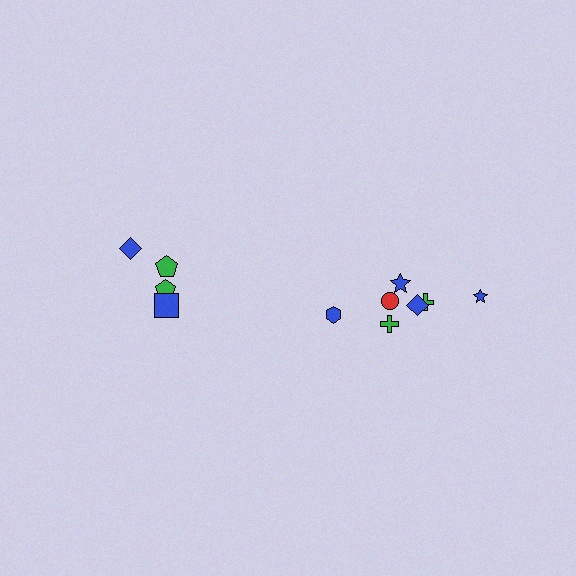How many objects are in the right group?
There are 7 objects.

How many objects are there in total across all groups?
There are 11 objects.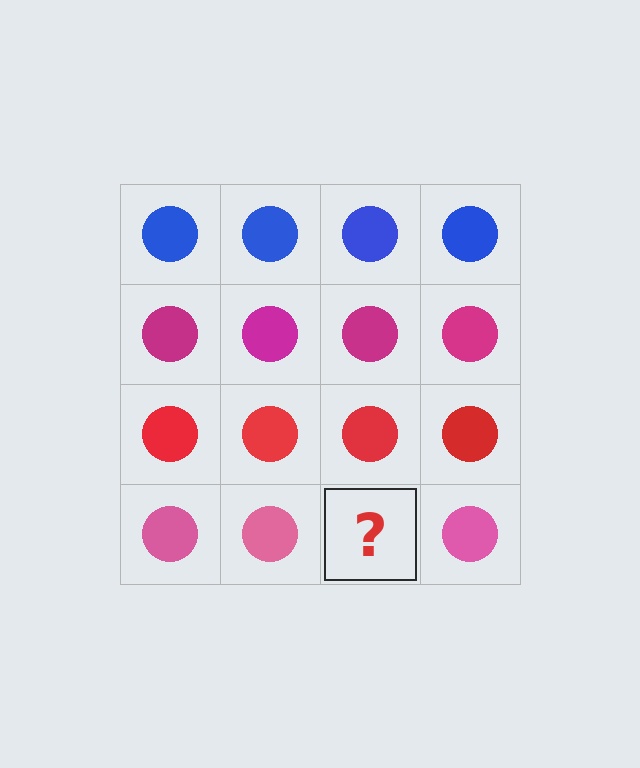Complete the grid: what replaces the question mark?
The question mark should be replaced with a pink circle.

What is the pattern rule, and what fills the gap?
The rule is that each row has a consistent color. The gap should be filled with a pink circle.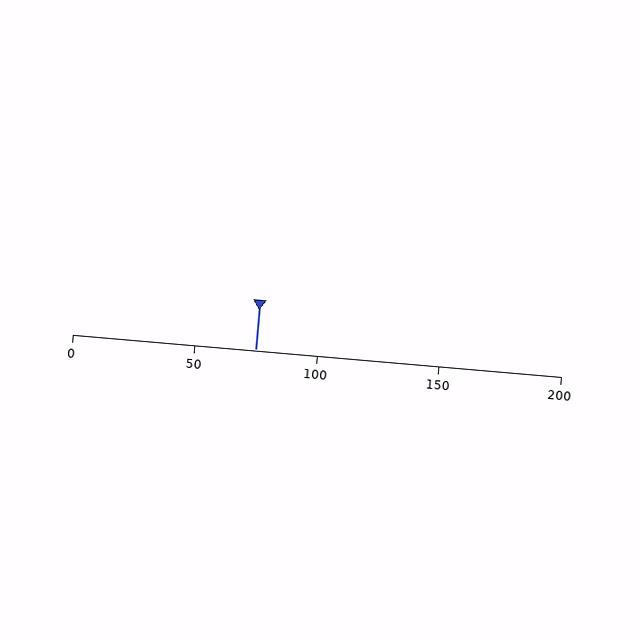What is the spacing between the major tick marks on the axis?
The major ticks are spaced 50 apart.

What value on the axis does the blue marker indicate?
The marker indicates approximately 75.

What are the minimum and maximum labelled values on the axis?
The axis runs from 0 to 200.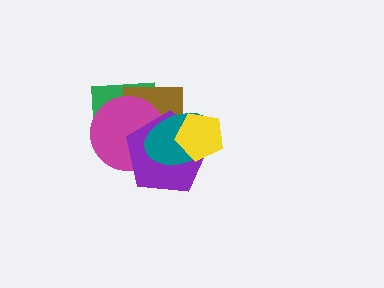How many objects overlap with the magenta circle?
4 objects overlap with the magenta circle.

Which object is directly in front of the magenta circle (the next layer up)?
The purple pentagon is directly in front of the magenta circle.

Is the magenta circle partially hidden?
Yes, it is partially covered by another shape.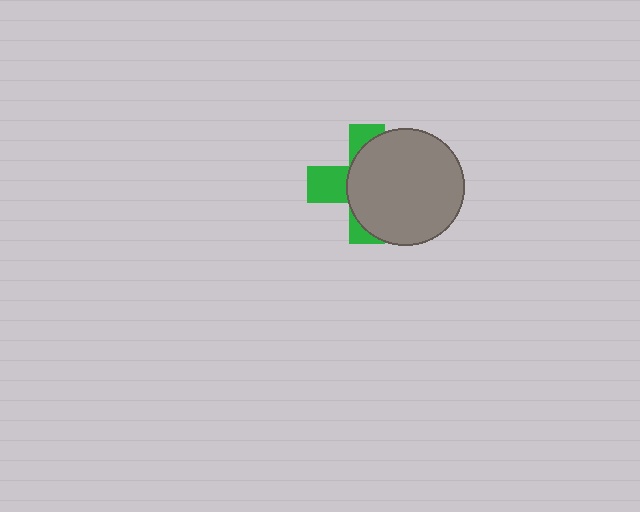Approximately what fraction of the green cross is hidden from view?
Roughly 64% of the green cross is hidden behind the gray circle.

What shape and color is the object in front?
The object in front is a gray circle.